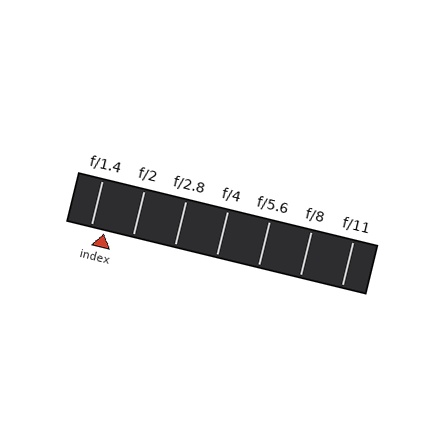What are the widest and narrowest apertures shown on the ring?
The widest aperture shown is f/1.4 and the narrowest is f/11.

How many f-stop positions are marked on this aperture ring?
There are 7 f-stop positions marked.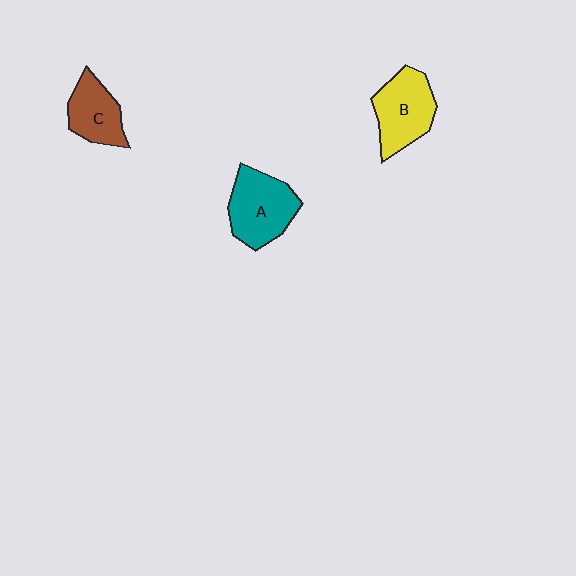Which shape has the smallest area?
Shape C (brown).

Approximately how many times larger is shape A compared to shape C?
Approximately 1.4 times.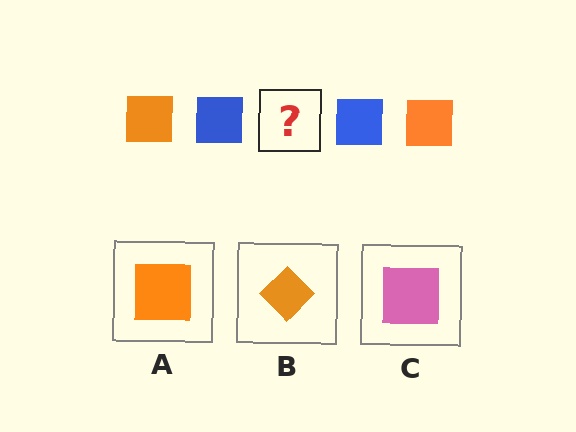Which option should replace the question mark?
Option A.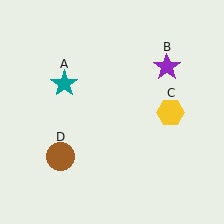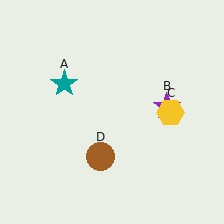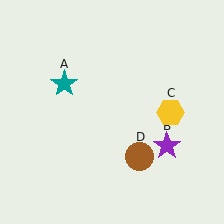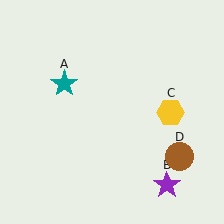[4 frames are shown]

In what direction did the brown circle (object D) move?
The brown circle (object D) moved right.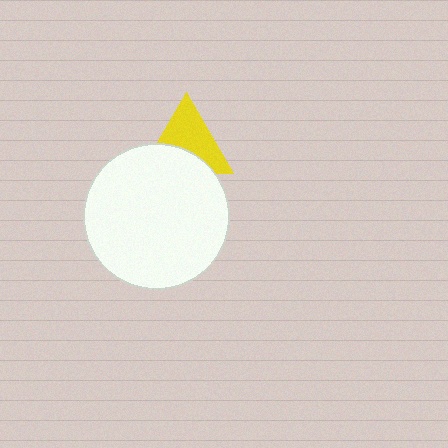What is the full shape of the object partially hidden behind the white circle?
The partially hidden object is a yellow triangle.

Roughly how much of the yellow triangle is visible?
About half of it is visible (roughly 61%).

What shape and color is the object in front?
The object in front is a white circle.